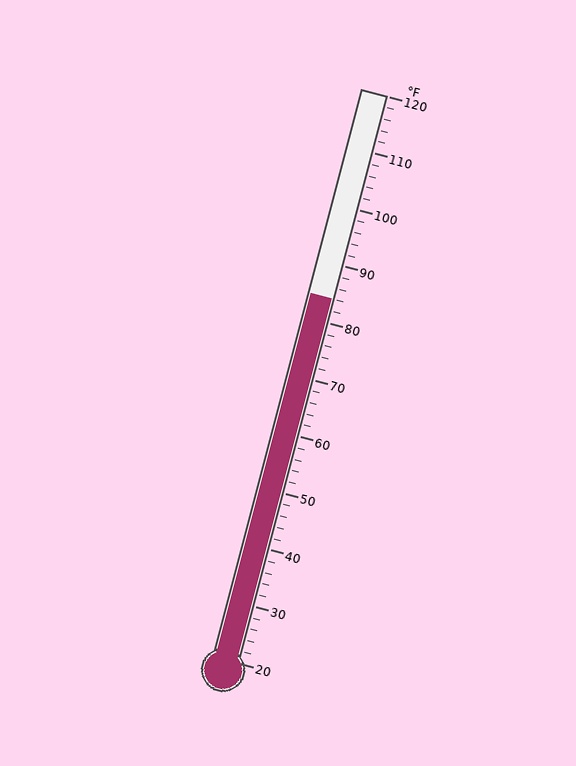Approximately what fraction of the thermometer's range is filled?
The thermometer is filled to approximately 65% of its range.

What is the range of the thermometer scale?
The thermometer scale ranges from 20°F to 120°F.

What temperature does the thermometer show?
The thermometer shows approximately 84°F.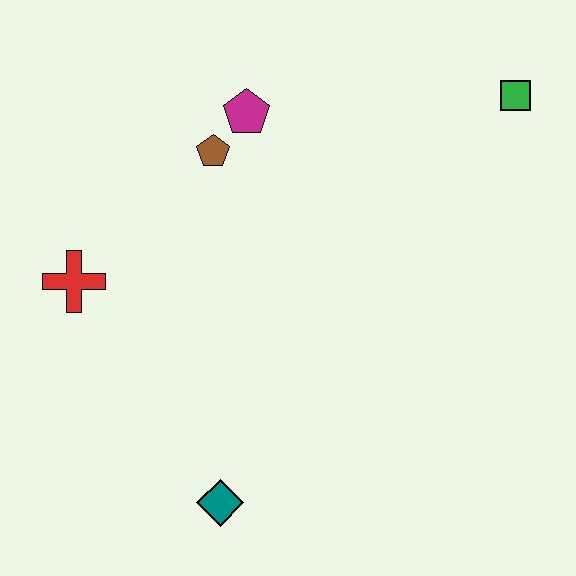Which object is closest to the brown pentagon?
The magenta pentagon is closest to the brown pentagon.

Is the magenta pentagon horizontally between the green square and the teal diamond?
Yes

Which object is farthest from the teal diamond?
The green square is farthest from the teal diamond.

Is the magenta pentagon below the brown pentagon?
No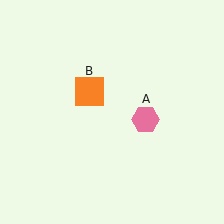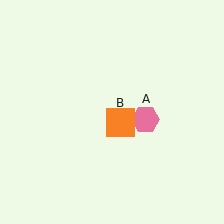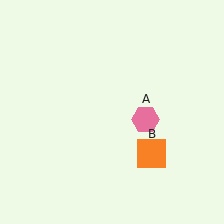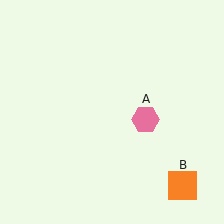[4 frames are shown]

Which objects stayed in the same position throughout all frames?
Pink hexagon (object A) remained stationary.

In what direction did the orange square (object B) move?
The orange square (object B) moved down and to the right.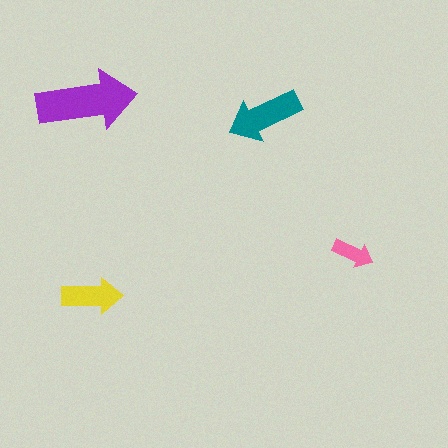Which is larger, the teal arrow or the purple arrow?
The purple one.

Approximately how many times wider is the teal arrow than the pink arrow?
About 2 times wider.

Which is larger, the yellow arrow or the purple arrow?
The purple one.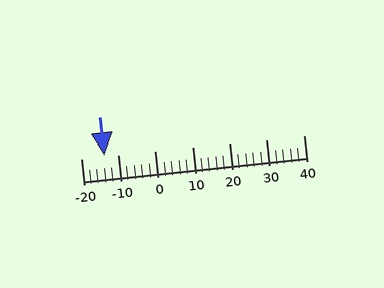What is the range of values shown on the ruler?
The ruler shows values from -20 to 40.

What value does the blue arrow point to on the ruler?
The blue arrow points to approximately -14.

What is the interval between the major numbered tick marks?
The major tick marks are spaced 10 units apart.